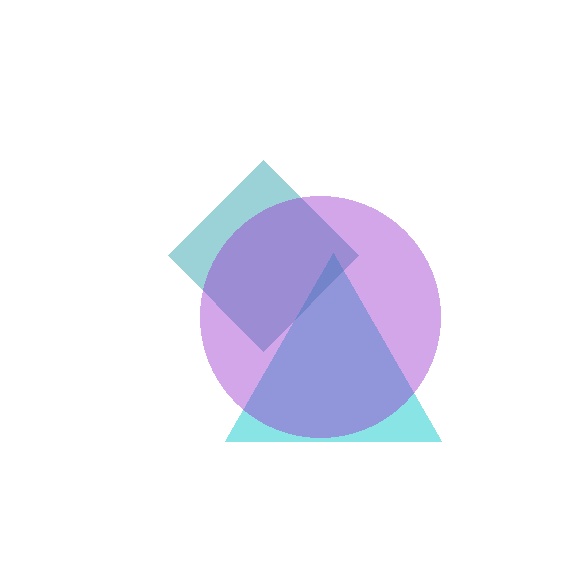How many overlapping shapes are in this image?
There are 3 overlapping shapes in the image.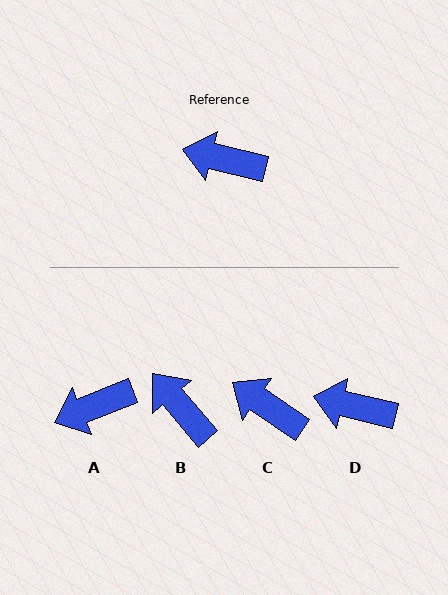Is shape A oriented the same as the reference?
No, it is off by about 35 degrees.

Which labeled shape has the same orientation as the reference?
D.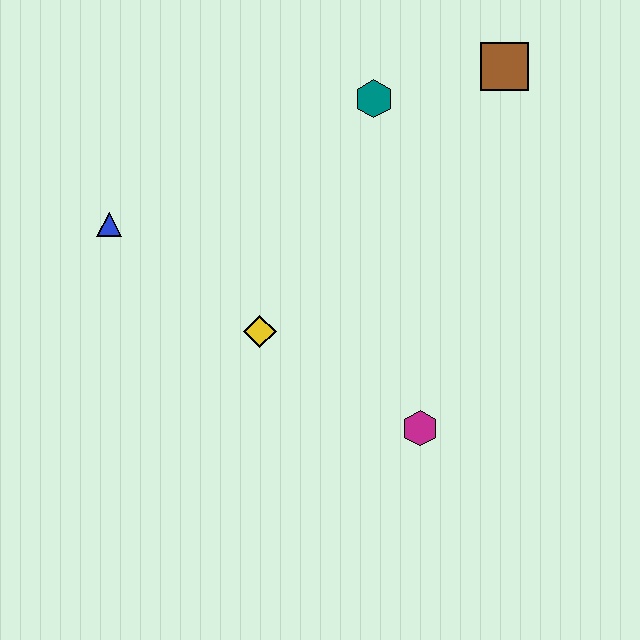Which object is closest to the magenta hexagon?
The yellow diamond is closest to the magenta hexagon.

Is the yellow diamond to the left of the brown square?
Yes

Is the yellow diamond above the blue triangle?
No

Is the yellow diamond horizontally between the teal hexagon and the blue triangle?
Yes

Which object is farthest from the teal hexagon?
The magenta hexagon is farthest from the teal hexagon.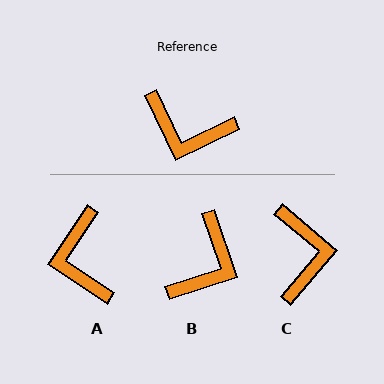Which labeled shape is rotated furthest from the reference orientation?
C, about 114 degrees away.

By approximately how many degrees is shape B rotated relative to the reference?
Approximately 82 degrees counter-clockwise.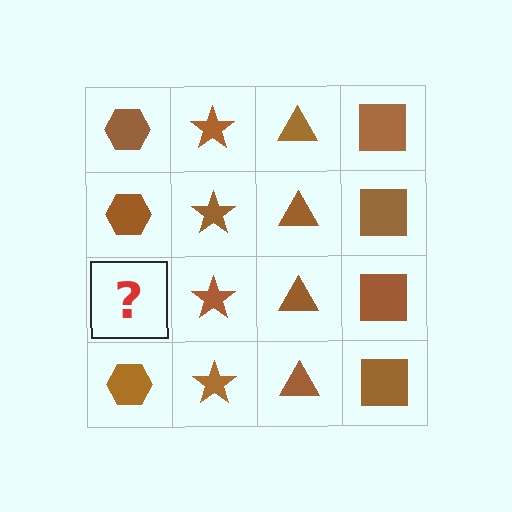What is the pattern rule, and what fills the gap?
The rule is that each column has a consistent shape. The gap should be filled with a brown hexagon.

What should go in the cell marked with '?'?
The missing cell should contain a brown hexagon.